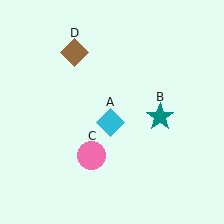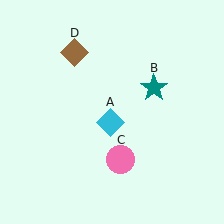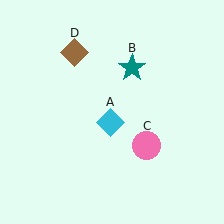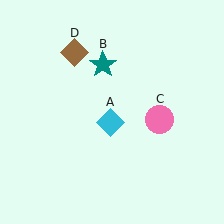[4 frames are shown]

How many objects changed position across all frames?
2 objects changed position: teal star (object B), pink circle (object C).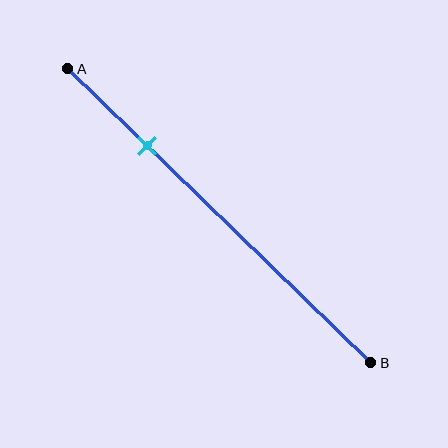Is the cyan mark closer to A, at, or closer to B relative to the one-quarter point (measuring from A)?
The cyan mark is approximately at the one-quarter point of segment AB.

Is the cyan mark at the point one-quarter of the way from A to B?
Yes, the mark is approximately at the one-quarter point.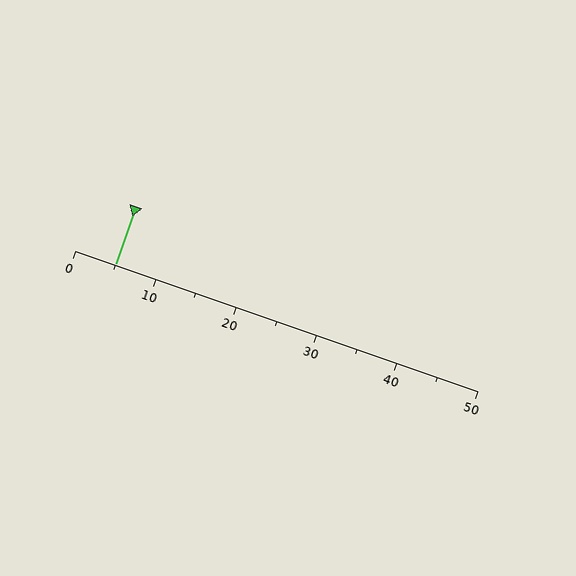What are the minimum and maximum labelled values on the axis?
The axis runs from 0 to 50.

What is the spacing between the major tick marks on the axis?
The major ticks are spaced 10 apart.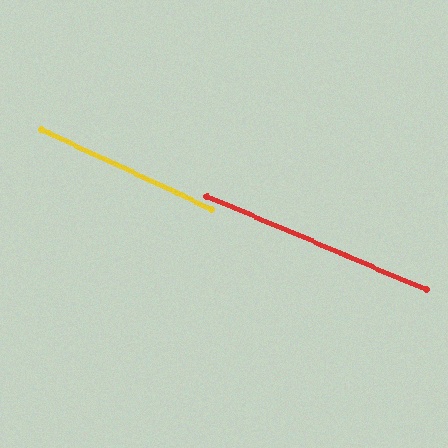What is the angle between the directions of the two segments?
Approximately 2 degrees.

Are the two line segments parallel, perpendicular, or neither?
Parallel — their directions differ by only 2.0°.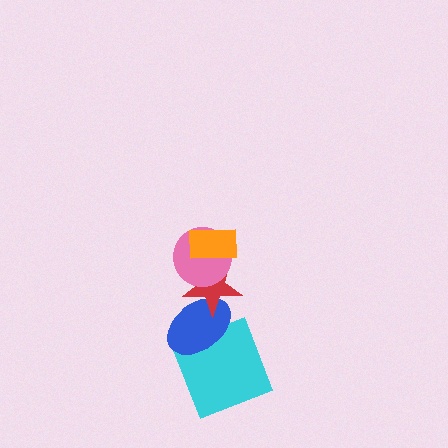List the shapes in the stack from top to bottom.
From top to bottom: the orange rectangle, the pink circle, the red star, the blue ellipse, the cyan square.